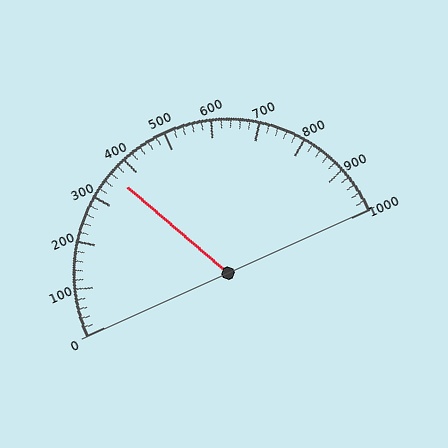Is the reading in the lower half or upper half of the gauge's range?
The reading is in the lower half of the range (0 to 1000).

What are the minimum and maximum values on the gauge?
The gauge ranges from 0 to 1000.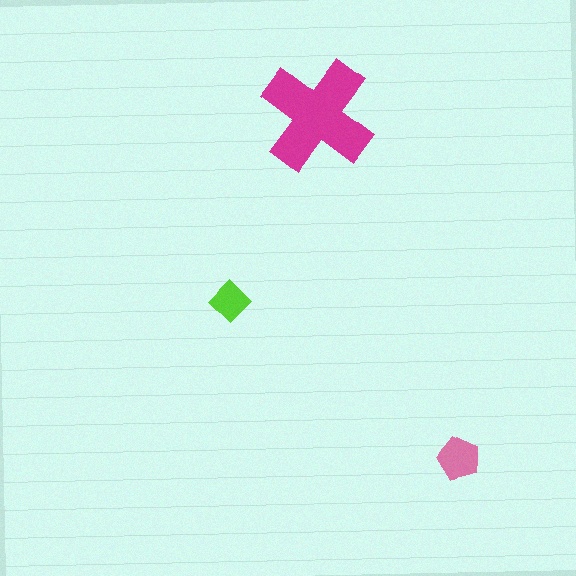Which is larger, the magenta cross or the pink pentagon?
The magenta cross.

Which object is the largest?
The magenta cross.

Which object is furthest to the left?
The lime diamond is leftmost.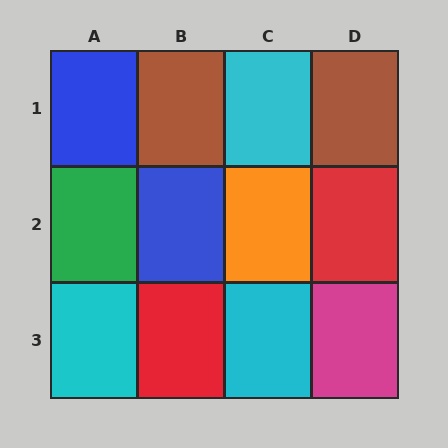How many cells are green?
1 cell is green.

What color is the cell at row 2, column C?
Orange.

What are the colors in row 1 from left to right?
Blue, brown, cyan, brown.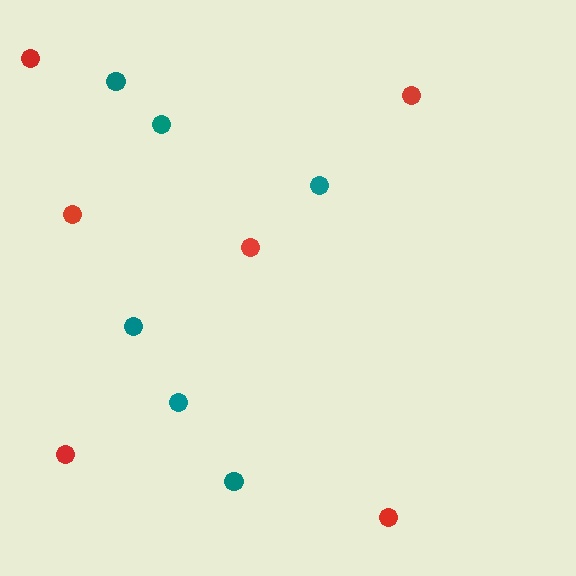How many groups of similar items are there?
There are 2 groups: one group of red circles (6) and one group of teal circles (6).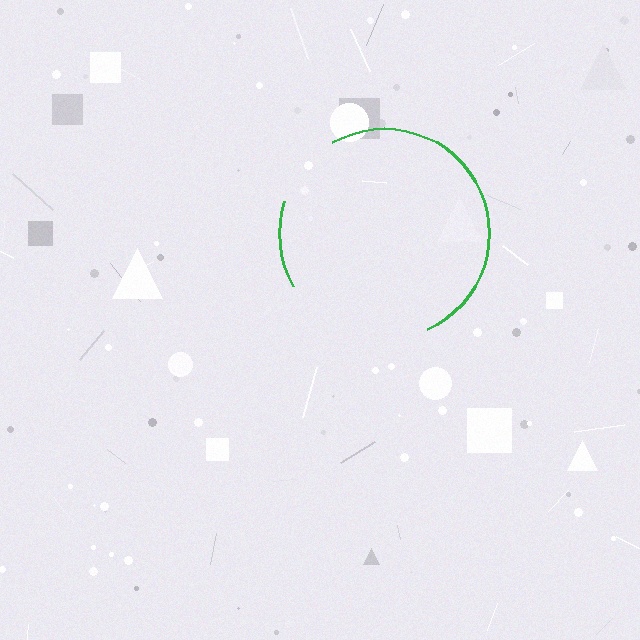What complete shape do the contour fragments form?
The contour fragments form a circle.